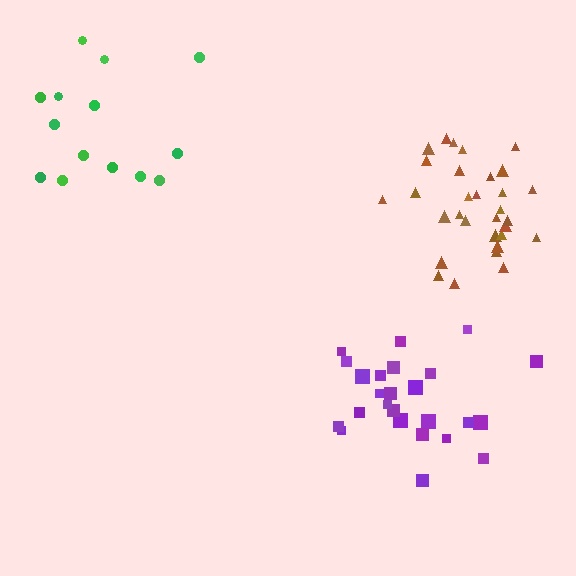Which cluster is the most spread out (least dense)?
Green.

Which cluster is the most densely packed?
Brown.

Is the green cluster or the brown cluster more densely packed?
Brown.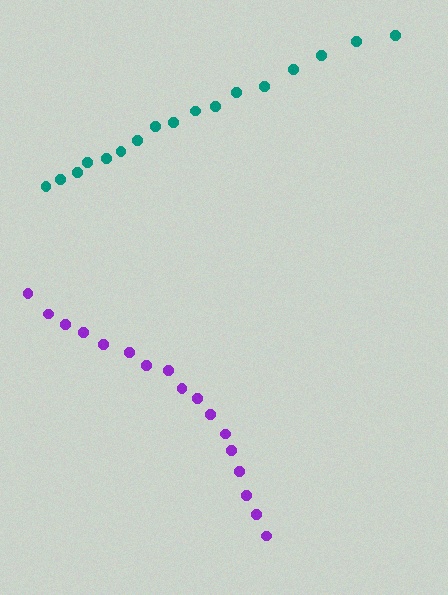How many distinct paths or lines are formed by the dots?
There are 2 distinct paths.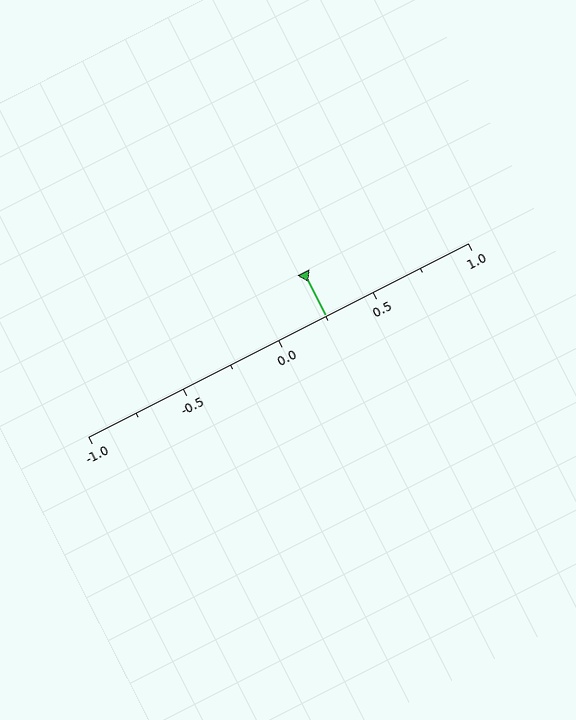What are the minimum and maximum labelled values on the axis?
The axis runs from -1.0 to 1.0.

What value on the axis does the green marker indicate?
The marker indicates approximately 0.25.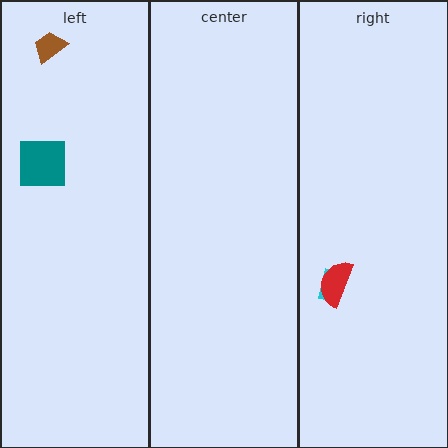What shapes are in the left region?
The teal square, the brown trapezoid.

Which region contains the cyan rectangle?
The right region.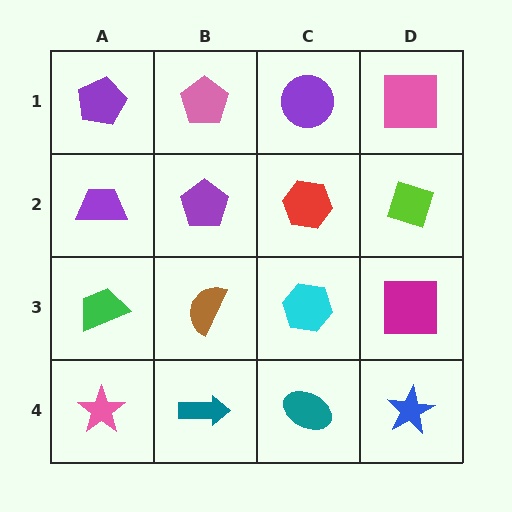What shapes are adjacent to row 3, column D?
A lime diamond (row 2, column D), a blue star (row 4, column D), a cyan hexagon (row 3, column C).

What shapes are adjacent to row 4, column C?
A cyan hexagon (row 3, column C), a teal arrow (row 4, column B), a blue star (row 4, column D).